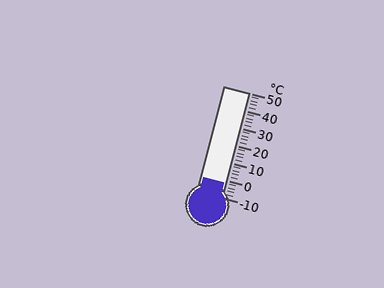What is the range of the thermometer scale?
The thermometer scale ranges from -10°C to 50°C.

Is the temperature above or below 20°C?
The temperature is below 20°C.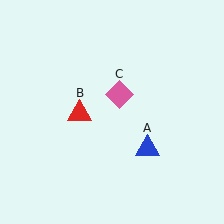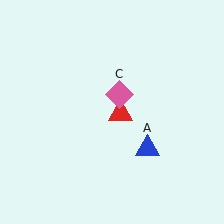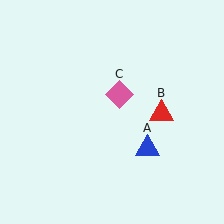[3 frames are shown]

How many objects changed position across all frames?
1 object changed position: red triangle (object B).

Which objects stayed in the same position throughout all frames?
Blue triangle (object A) and pink diamond (object C) remained stationary.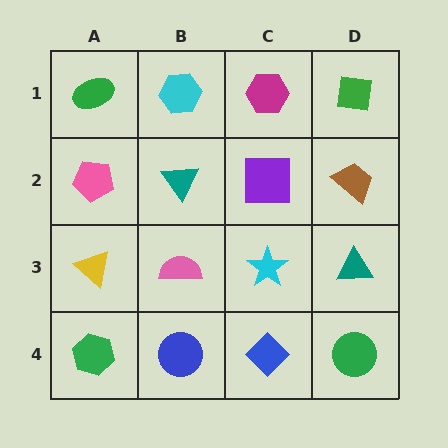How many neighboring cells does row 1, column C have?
3.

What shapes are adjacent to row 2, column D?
A green square (row 1, column D), a teal triangle (row 3, column D), a purple square (row 2, column C).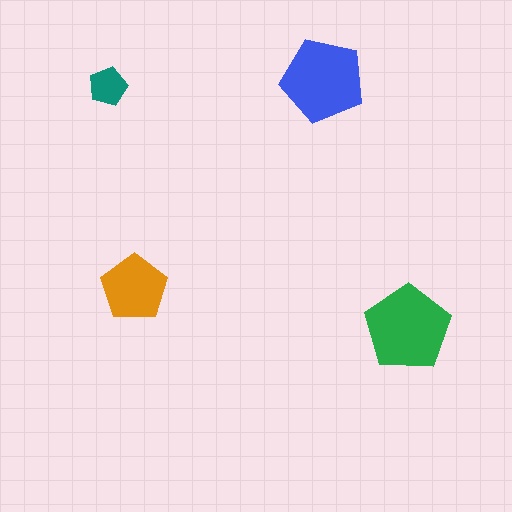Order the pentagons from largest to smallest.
the green one, the blue one, the orange one, the teal one.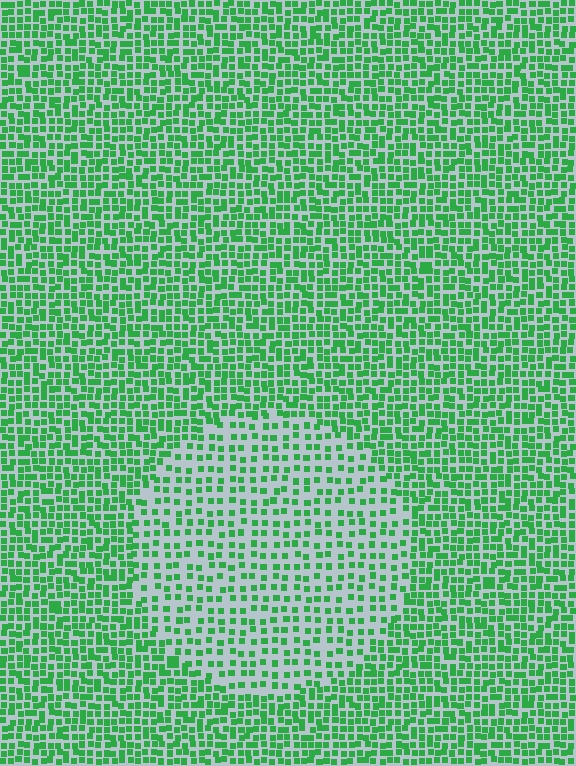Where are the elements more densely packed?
The elements are more densely packed outside the circle boundary.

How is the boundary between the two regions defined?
The boundary is defined by a change in element density (approximately 1.9x ratio). All elements are the same color, size, and shape.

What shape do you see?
I see a circle.